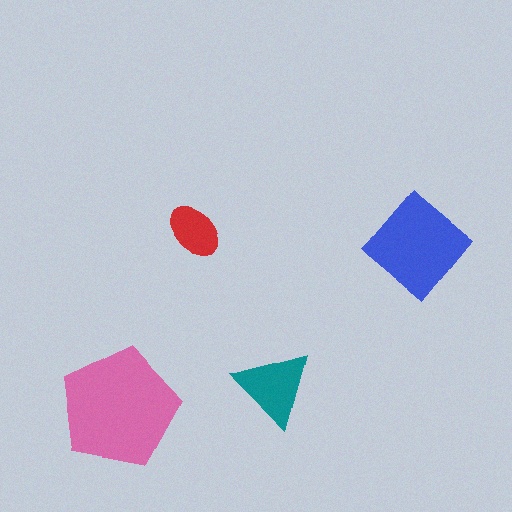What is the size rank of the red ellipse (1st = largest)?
4th.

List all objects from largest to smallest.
The pink pentagon, the blue diamond, the teal triangle, the red ellipse.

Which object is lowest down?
The pink pentagon is bottommost.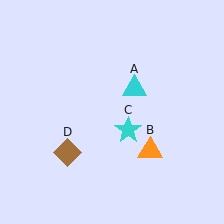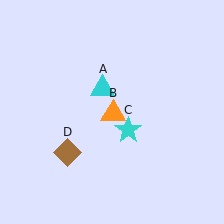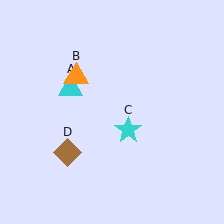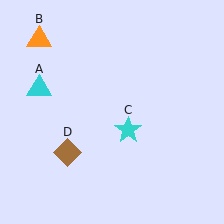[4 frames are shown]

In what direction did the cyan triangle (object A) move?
The cyan triangle (object A) moved left.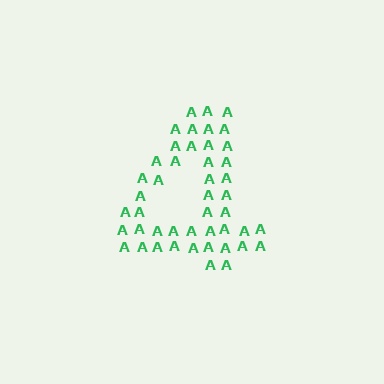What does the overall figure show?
The overall figure shows the digit 4.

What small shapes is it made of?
It is made of small letter A's.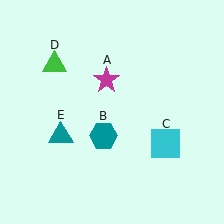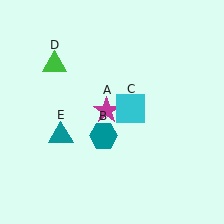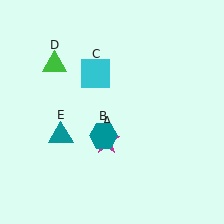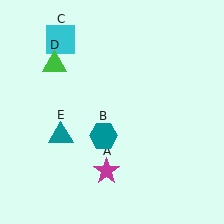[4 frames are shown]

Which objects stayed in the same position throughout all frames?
Teal hexagon (object B) and green triangle (object D) and teal triangle (object E) remained stationary.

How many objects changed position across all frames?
2 objects changed position: magenta star (object A), cyan square (object C).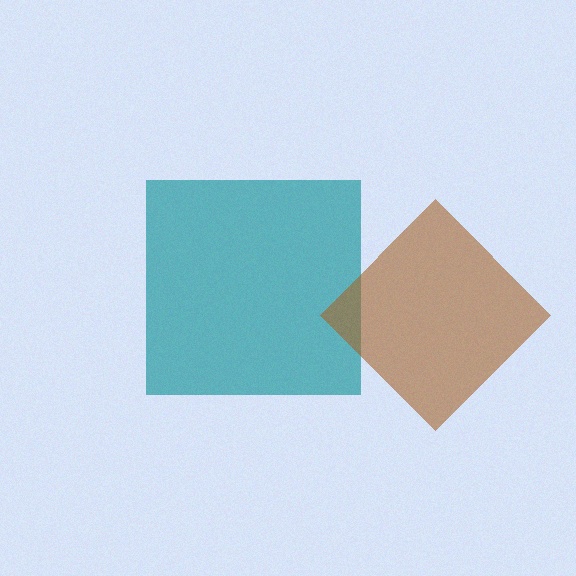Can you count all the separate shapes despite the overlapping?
Yes, there are 2 separate shapes.